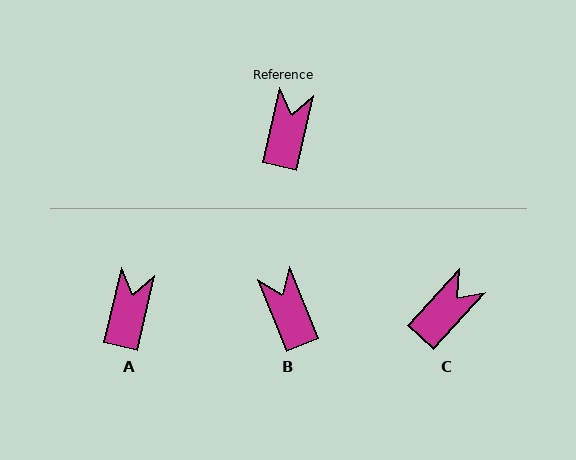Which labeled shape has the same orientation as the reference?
A.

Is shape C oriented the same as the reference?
No, it is off by about 30 degrees.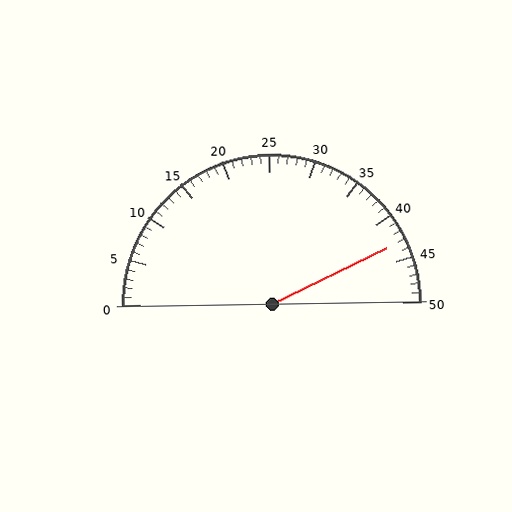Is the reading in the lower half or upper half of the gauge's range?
The reading is in the upper half of the range (0 to 50).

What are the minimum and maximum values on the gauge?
The gauge ranges from 0 to 50.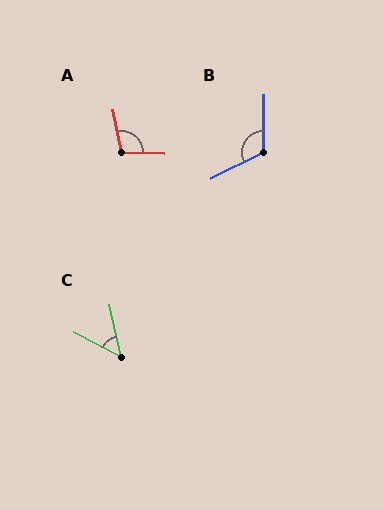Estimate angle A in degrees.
Approximately 102 degrees.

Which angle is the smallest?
C, at approximately 51 degrees.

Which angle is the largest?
B, at approximately 117 degrees.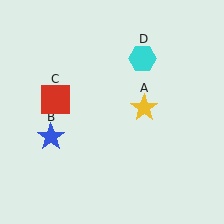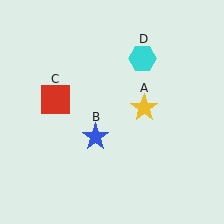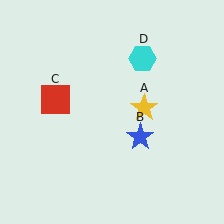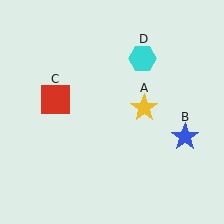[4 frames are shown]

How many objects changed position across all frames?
1 object changed position: blue star (object B).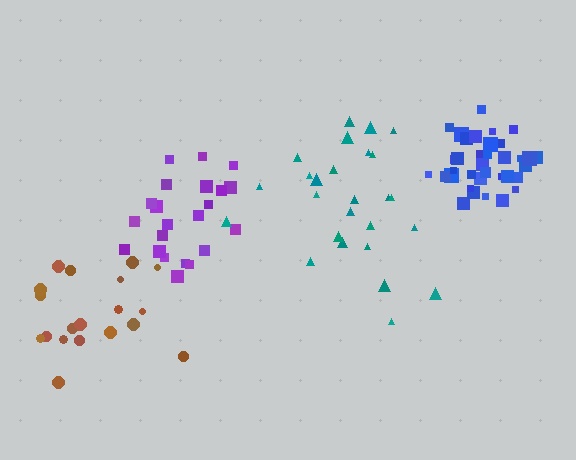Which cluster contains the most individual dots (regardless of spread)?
Blue (35).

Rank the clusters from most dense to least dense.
blue, purple, brown, teal.